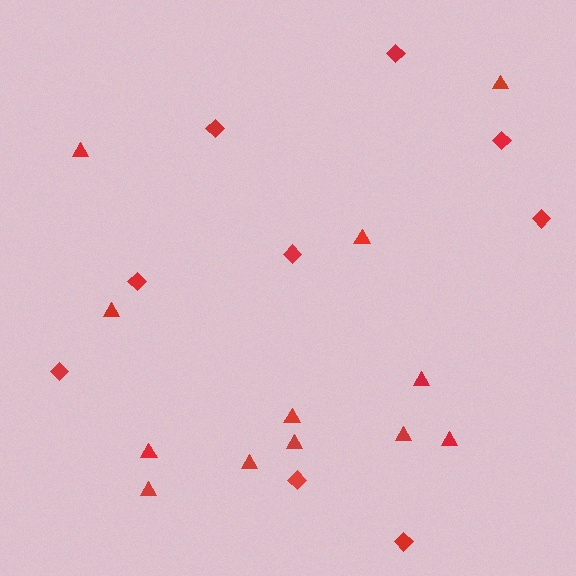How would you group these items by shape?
There are 2 groups: one group of triangles (12) and one group of diamonds (9).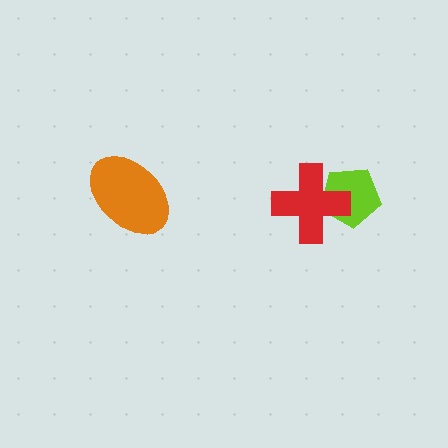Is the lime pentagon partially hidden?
Yes, it is partially covered by another shape.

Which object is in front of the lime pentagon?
The red cross is in front of the lime pentagon.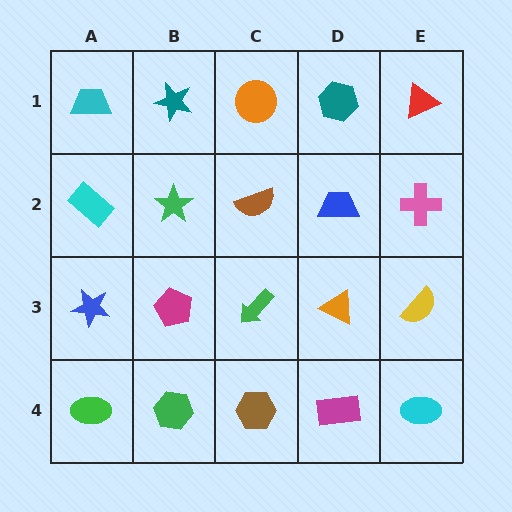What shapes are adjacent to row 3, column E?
A pink cross (row 2, column E), a cyan ellipse (row 4, column E), an orange triangle (row 3, column D).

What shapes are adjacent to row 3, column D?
A blue trapezoid (row 2, column D), a magenta rectangle (row 4, column D), a green arrow (row 3, column C), a yellow semicircle (row 3, column E).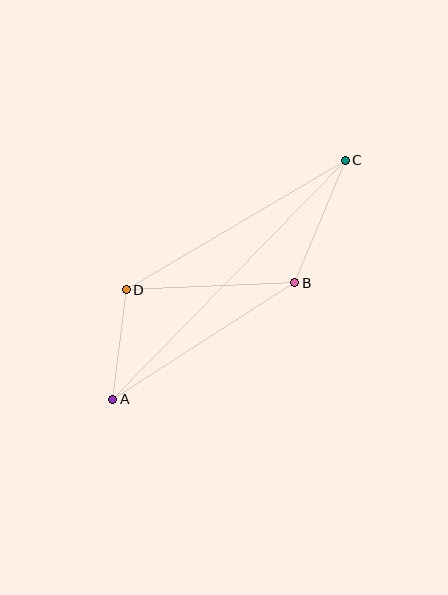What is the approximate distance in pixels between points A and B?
The distance between A and B is approximately 216 pixels.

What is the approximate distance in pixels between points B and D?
The distance between B and D is approximately 169 pixels.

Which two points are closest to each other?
Points A and D are closest to each other.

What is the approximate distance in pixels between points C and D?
The distance between C and D is approximately 254 pixels.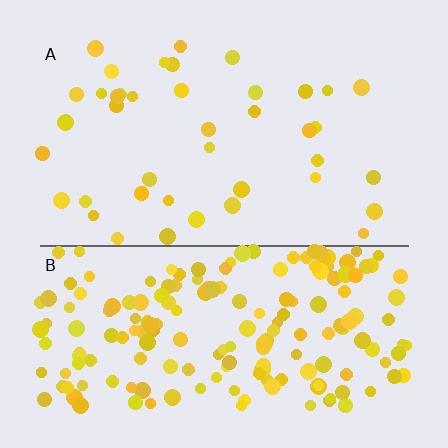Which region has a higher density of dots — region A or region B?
B (the bottom).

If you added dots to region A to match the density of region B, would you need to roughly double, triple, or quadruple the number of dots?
Approximately quadruple.